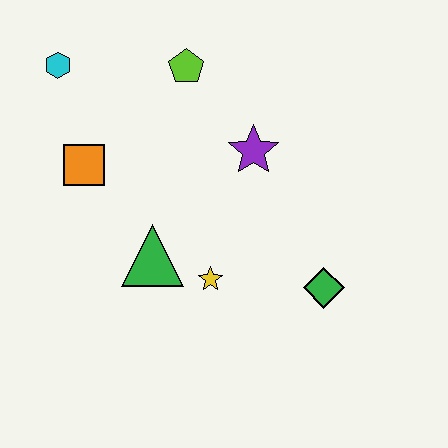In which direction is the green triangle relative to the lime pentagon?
The green triangle is below the lime pentagon.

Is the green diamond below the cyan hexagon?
Yes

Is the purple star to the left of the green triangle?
No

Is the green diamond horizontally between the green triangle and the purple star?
No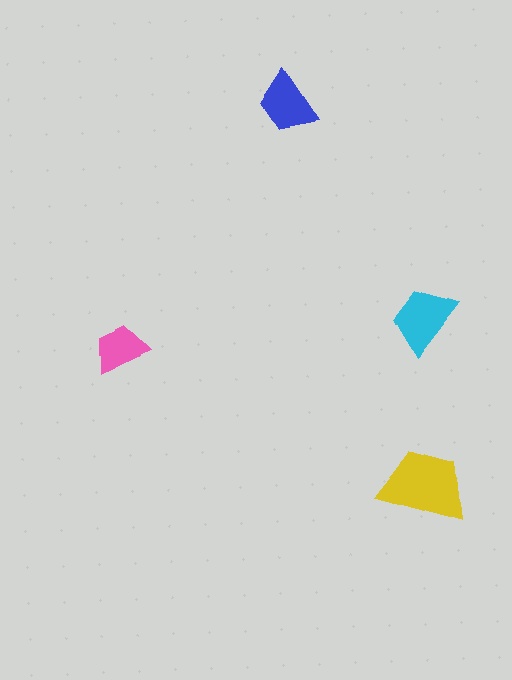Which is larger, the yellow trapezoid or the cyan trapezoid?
The yellow one.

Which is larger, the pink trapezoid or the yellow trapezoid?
The yellow one.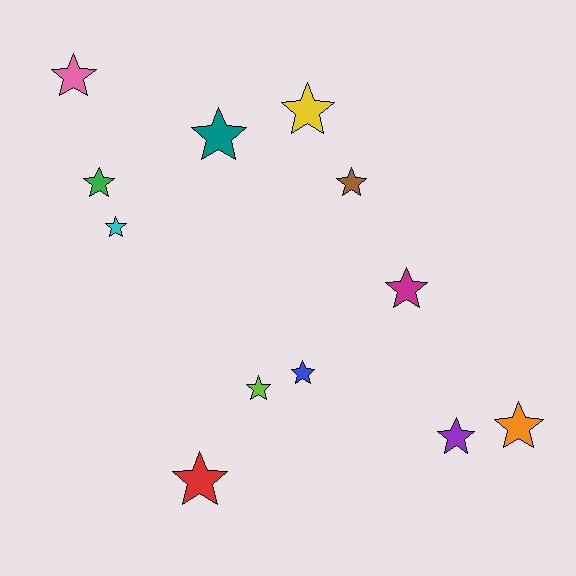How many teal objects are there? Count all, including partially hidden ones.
There is 1 teal object.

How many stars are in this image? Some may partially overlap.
There are 12 stars.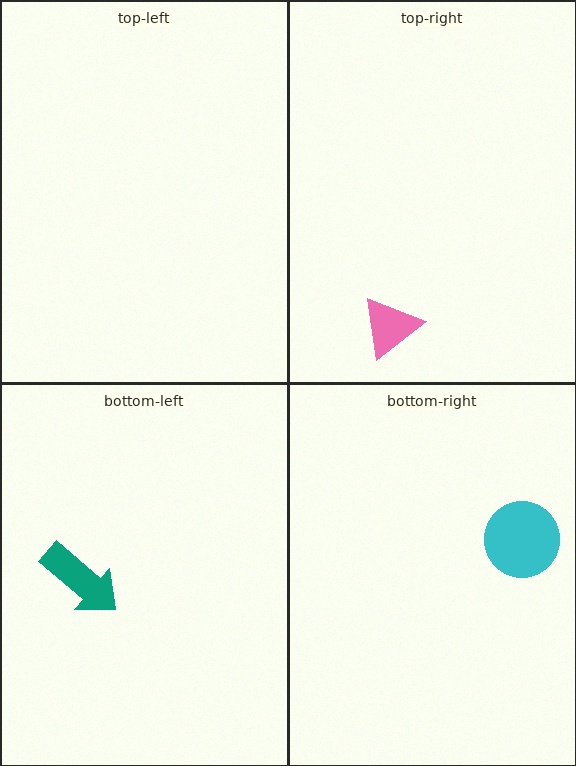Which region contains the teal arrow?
The bottom-left region.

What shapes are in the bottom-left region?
The teal arrow.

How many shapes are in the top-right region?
1.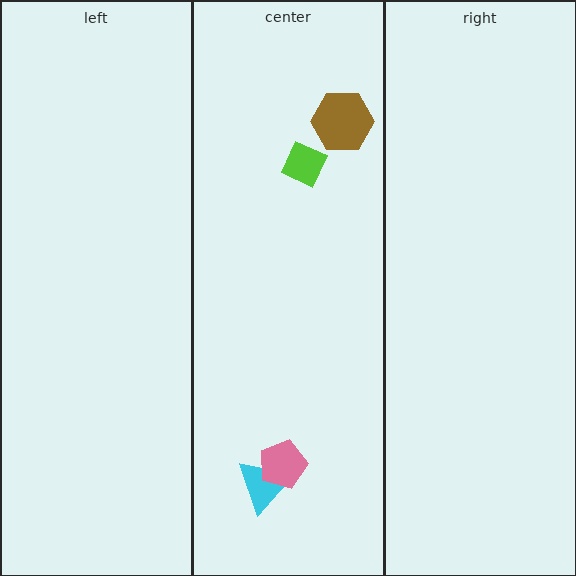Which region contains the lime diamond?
The center region.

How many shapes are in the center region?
4.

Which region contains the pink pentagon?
The center region.